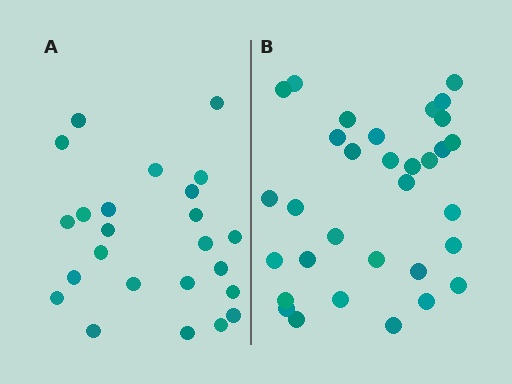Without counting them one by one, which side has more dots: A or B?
Region B (the right region) has more dots.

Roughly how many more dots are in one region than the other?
Region B has roughly 8 or so more dots than region A.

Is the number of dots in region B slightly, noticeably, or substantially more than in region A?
Region B has noticeably more, but not dramatically so. The ratio is roughly 1.3 to 1.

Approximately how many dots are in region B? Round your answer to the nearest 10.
About 30 dots. (The exact count is 32, which rounds to 30.)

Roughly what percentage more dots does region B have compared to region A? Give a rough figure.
About 35% more.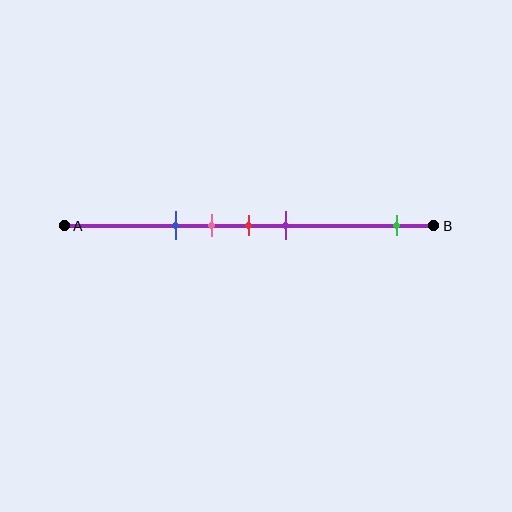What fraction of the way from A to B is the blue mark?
The blue mark is approximately 30% (0.3) of the way from A to B.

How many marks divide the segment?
There are 5 marks dividing the segment.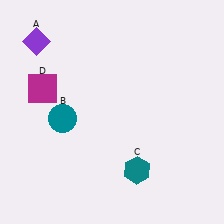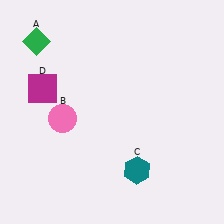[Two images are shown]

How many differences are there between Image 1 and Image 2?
There are 2 differences between the two images.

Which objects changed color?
A changed from purple to green. B changed from teal to pink.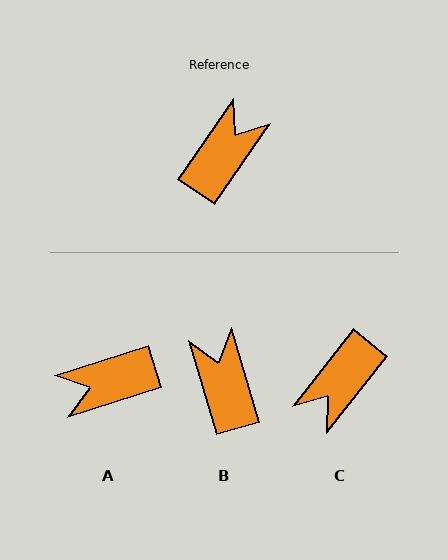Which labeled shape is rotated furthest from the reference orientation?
C, about 176 degrees away.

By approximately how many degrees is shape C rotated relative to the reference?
Approximately 176 degrees counter-clockwise.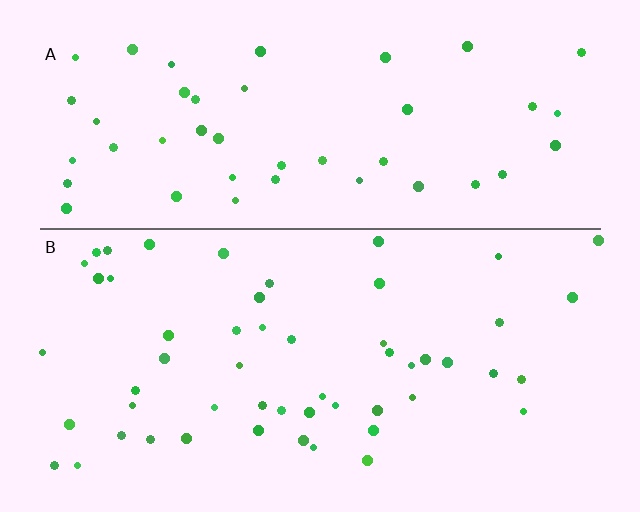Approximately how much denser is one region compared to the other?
Approximately 1.2× — region B over region A.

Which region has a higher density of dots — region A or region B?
B (the bottom).